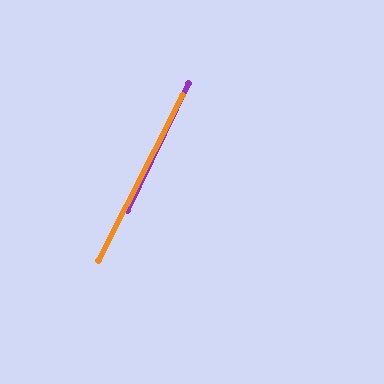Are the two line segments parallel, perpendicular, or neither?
Parallel — their directions differ by only 1.6°.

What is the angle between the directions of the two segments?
Approximately 2 degrees.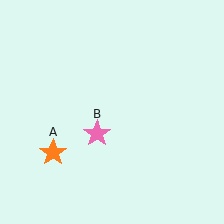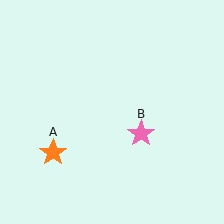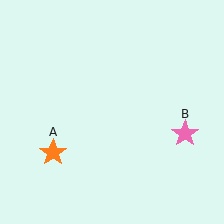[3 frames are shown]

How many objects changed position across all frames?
1 object changed position: pink star (object B).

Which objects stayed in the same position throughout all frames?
Orange star (object A) remained stationary.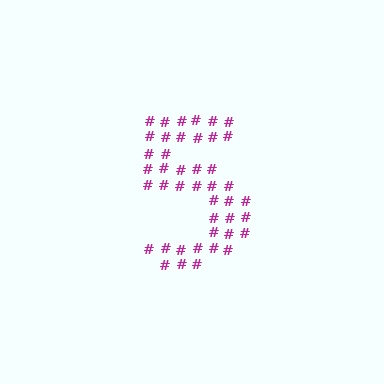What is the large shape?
The large shape is the digit 5.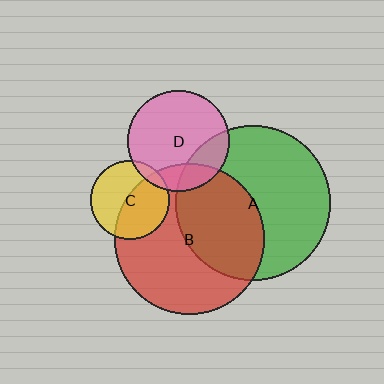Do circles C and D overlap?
Yes.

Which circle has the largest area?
Circle A (green).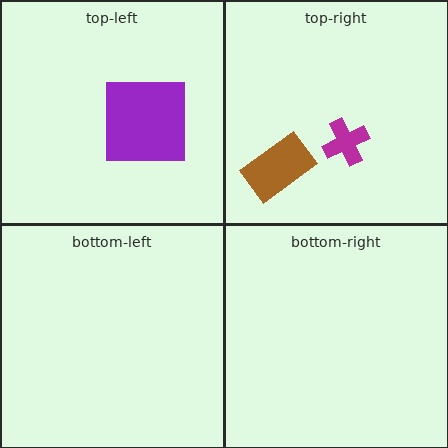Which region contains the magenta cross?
The top-right region.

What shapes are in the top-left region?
The purple square.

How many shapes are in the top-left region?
1.